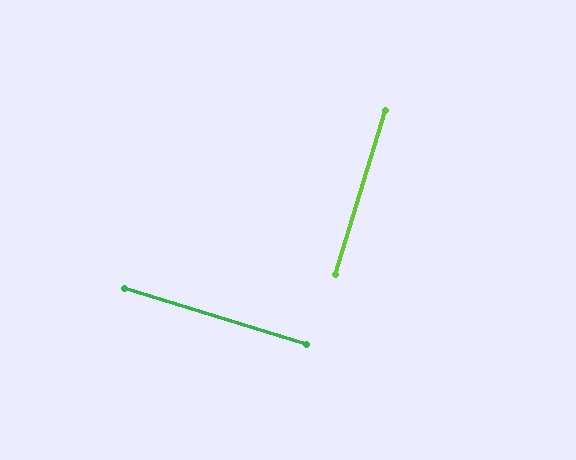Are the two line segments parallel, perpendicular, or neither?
Perpendicular — they meet at approximately 90°.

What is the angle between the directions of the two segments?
Approximately 90 degrees.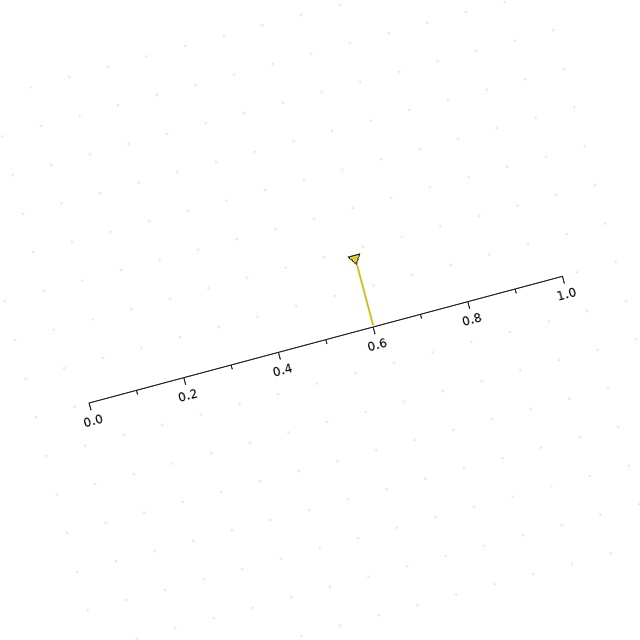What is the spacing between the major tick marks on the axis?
The major ticks are spaced 0.2 apart.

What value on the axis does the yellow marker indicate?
The marker indicates approximately 0.6.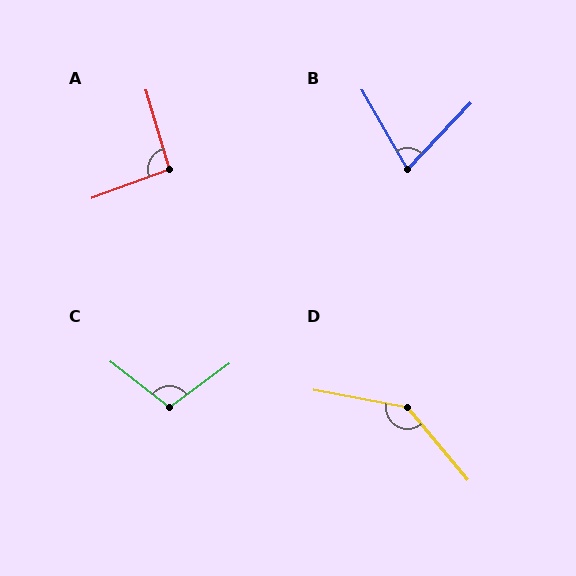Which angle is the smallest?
B, at approximately 74 degrees.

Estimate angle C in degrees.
Approximately 106 degrees.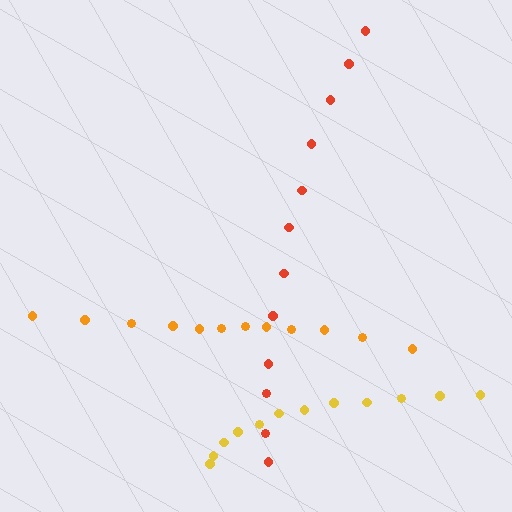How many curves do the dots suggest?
There are 3 distinct paths.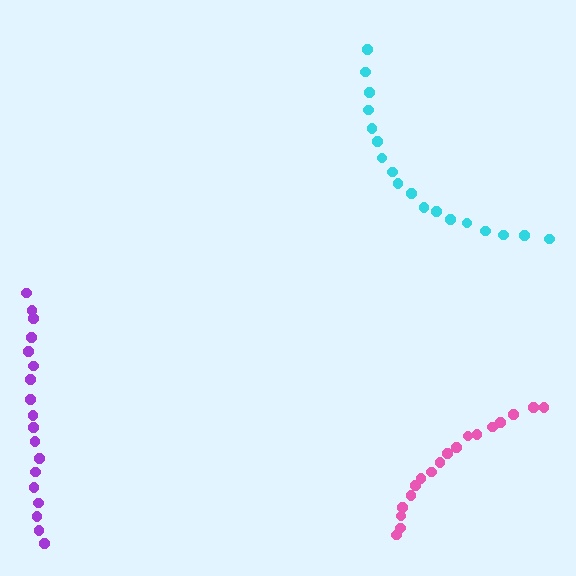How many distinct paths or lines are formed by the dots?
There are 3 distinct paths.